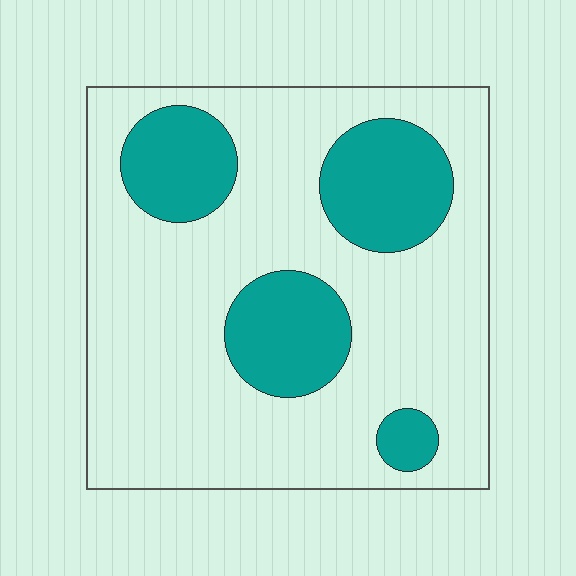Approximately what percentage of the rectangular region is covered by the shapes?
Approximately 25%.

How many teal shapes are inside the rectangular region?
4.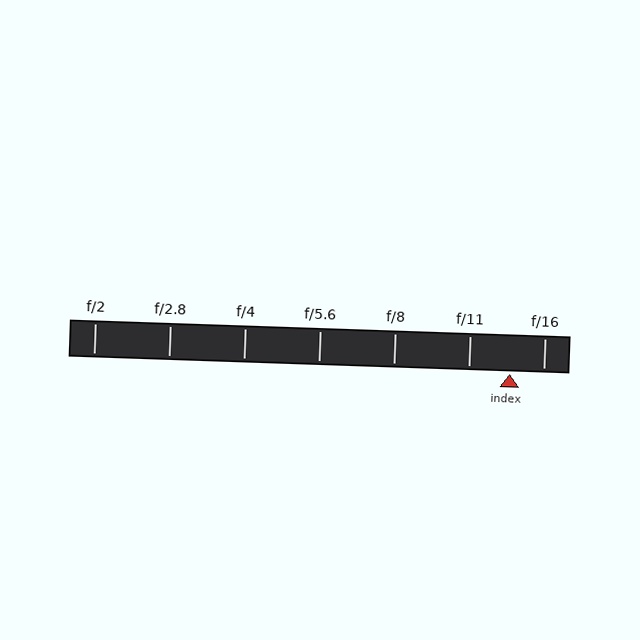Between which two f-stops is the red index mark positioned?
The index mark is between f/11 and f/16.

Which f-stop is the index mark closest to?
The index mark is closest to f/16.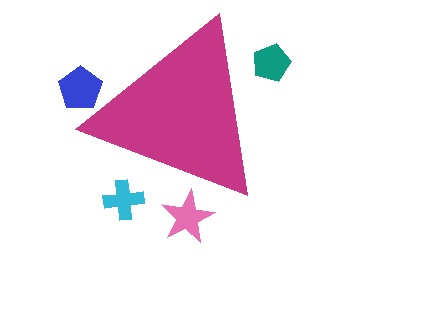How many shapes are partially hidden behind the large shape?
4 shapes are partially hidden.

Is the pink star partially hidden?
Yes, the pink star is partially hidden behind the magenta triangle.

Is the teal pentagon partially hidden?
Yes, the teal pentagon is partially hidden behind the magenta triangle.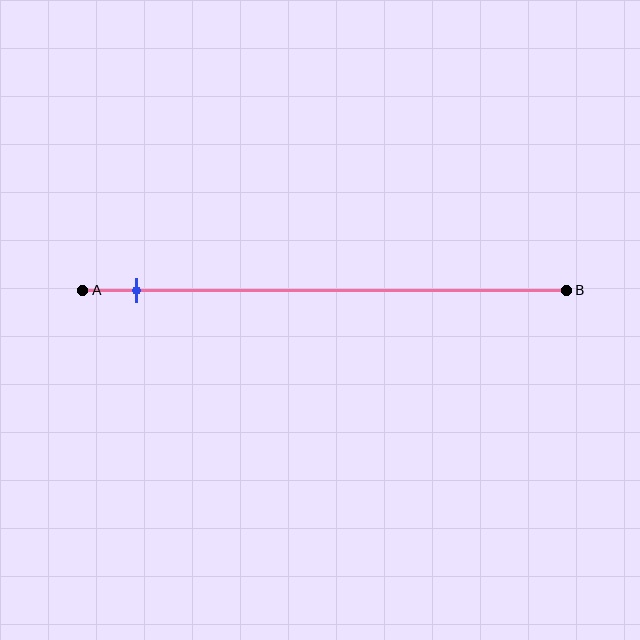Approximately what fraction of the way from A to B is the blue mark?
The blue mark is approximately 10% of the way from A to B.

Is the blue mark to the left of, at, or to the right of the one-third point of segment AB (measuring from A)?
The blue mark is to the left of the one-third point of segment AB.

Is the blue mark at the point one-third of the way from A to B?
No, the mark is at about 10% from A, not at the 33% one-third point.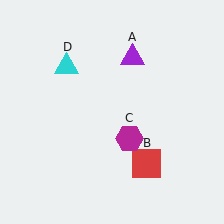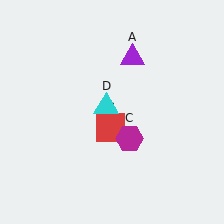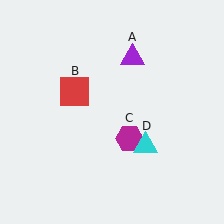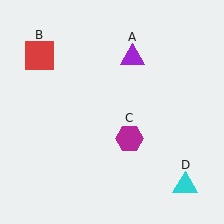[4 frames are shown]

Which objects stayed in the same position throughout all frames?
Purple triangle (object A) and magenta hexagon (object C) remained stationary.